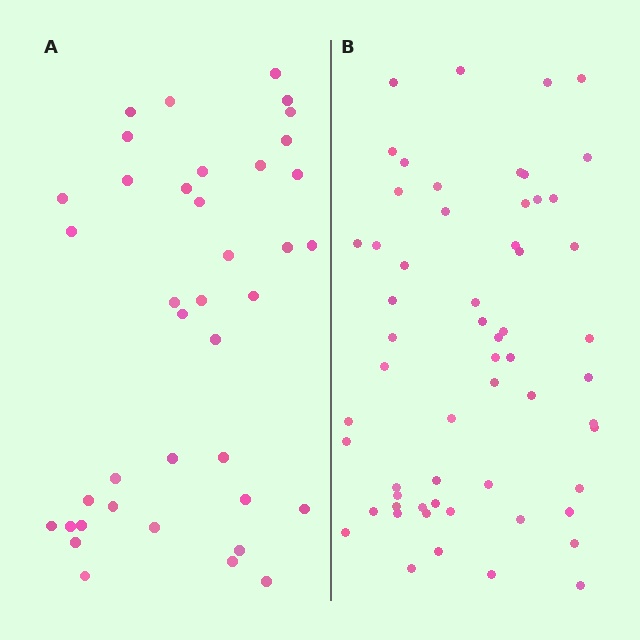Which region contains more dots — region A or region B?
Region B (the right region) has more dots.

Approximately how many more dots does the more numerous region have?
Region B has approximately 20 more dots than region A.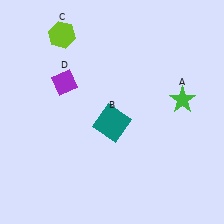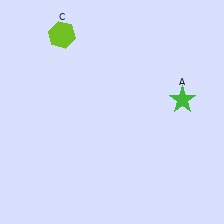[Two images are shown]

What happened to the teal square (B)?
The teal square (B) was removed in Image 2. It was in the bottom-right area of Image 1.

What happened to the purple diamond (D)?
The purple diamond (D) was removed in Image 2. It was in the top-left area of Image 1.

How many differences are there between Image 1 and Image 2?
There are 2 differences between the two images.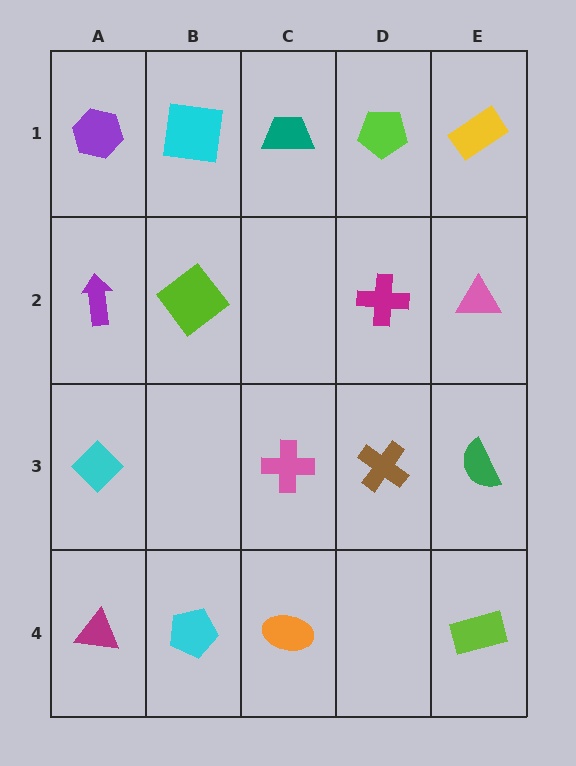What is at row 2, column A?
A purple arrow.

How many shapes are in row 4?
4 shapes.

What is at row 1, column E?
A yellow rectangle.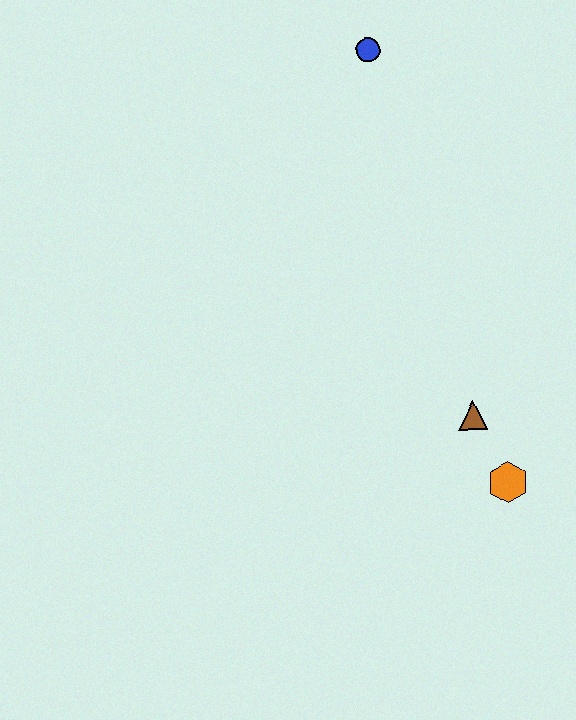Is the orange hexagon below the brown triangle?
Yes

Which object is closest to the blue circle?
The brown triangle is closest to the blue circle.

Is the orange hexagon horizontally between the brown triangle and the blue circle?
No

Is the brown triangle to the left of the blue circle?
No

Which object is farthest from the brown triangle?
The blue circle is farthest from the brown triangle.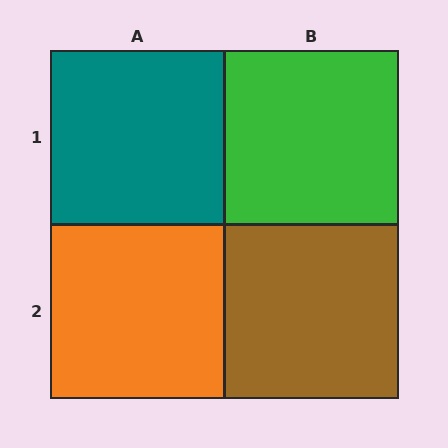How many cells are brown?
1 cell is brown.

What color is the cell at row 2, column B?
Brown.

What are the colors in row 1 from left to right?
Teal, green.